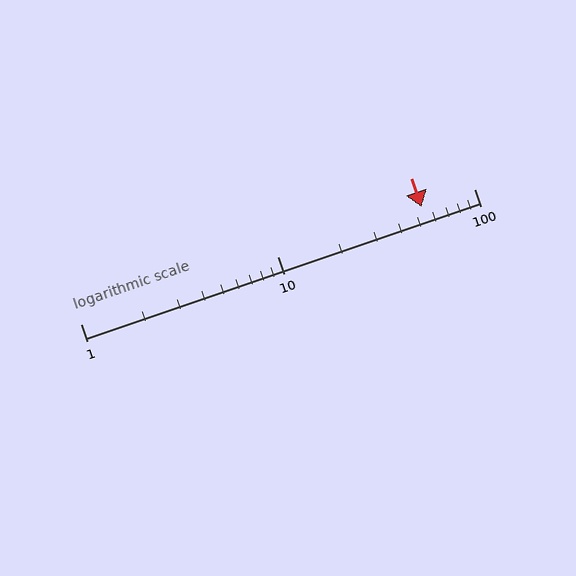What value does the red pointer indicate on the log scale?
The pointer indicates approximately 54.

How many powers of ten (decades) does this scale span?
The scale spans 2 decades, from 1 to 100.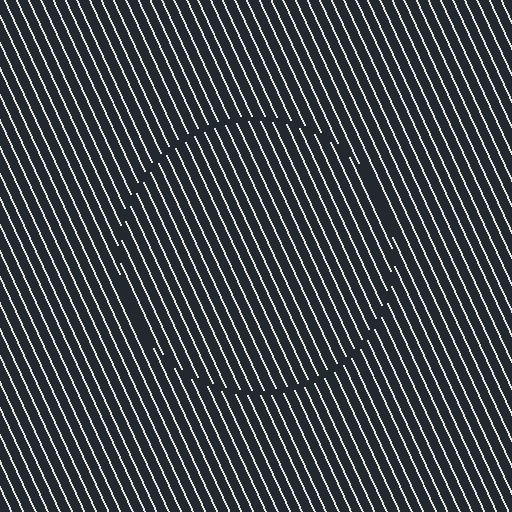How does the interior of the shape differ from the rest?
The interior of the shape contains the same grating, shifted by half a period — the contour is defined by the phase discontinuity where line-ends from the inner and outer gratings abut.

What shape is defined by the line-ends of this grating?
An illusory circle. The interior of the shape contains the same grating, shifted by half a period — the contour is defined by the phase discontinuity where line-ends from the inner and outer gratings abut.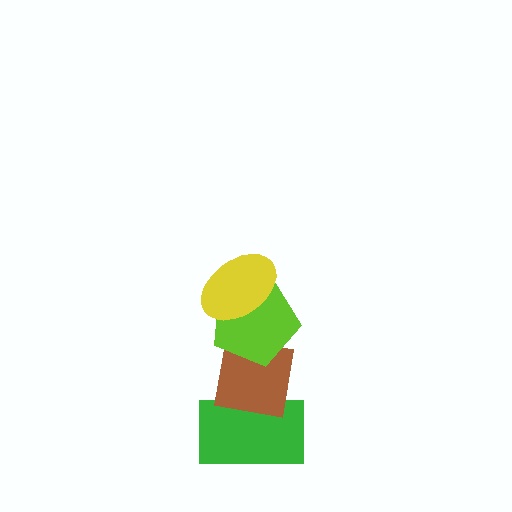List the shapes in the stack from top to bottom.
From top to bottom: the yellow ellipse, the lime pentagon, the brown square, the green rectangle.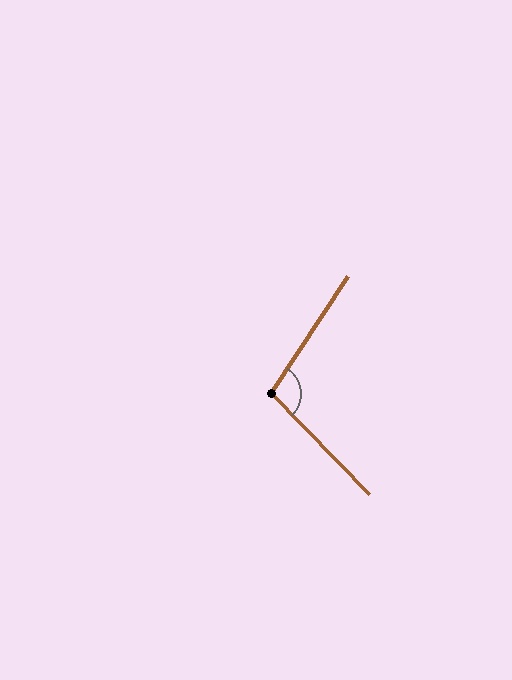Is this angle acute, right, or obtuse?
It is obtuse.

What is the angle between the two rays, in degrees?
Approximately 103 degrees.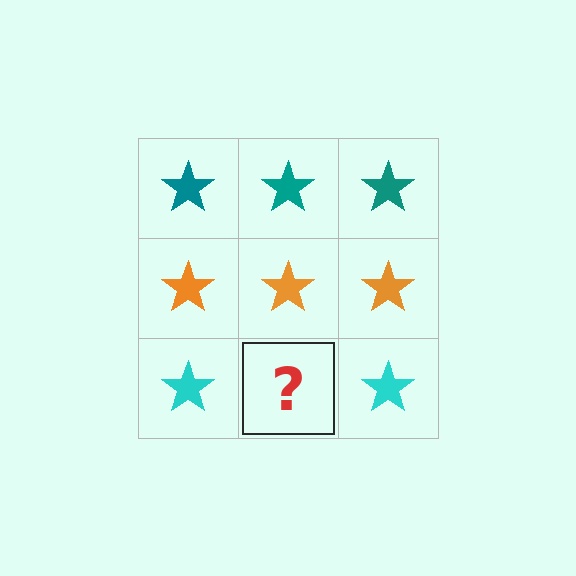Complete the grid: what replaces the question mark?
The question mark should be replaced with a cyan star.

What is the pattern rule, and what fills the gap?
The rule is that each row has a consistent color. The gap should be filled with a cyan star.